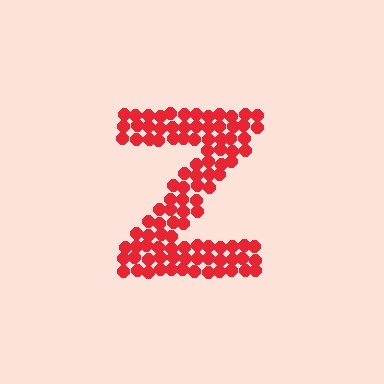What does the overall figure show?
The overall figure shows the letter Z.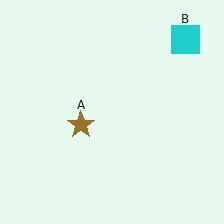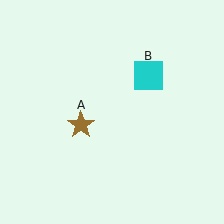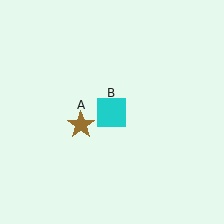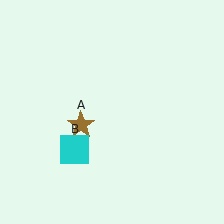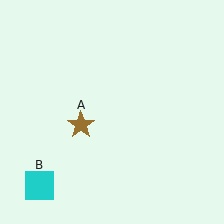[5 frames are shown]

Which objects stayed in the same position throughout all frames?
Brown star (object A) remained stationary.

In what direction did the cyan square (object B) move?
The cyan square (object B) moved down and to the left.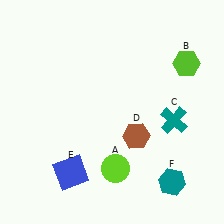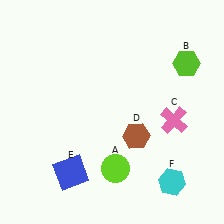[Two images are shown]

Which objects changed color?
C changed from teal to pink. F changed from teal to cyan.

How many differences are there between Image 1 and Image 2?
There are 2 differences between the two images.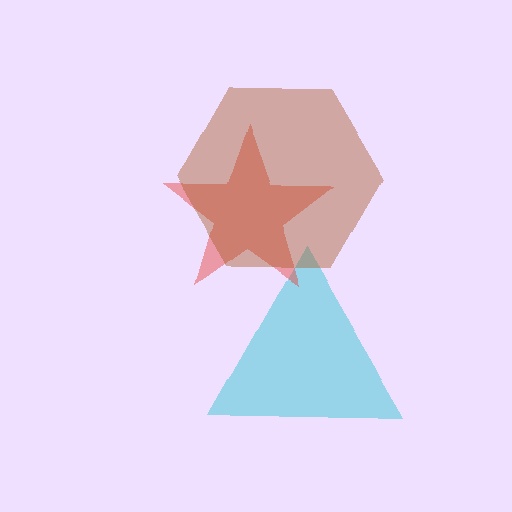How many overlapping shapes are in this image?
There are 3 overlapping shapes in the image.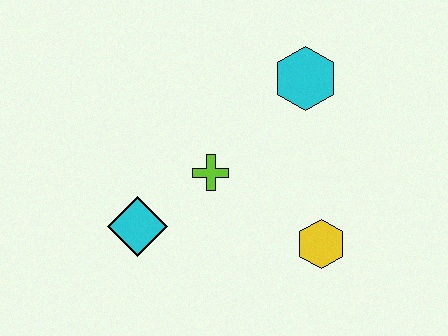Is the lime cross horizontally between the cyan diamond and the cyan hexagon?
Yes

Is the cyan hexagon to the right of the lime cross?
Yes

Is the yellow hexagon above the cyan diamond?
No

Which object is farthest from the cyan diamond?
The cyan hexagon is farthest from the cyan diamond.